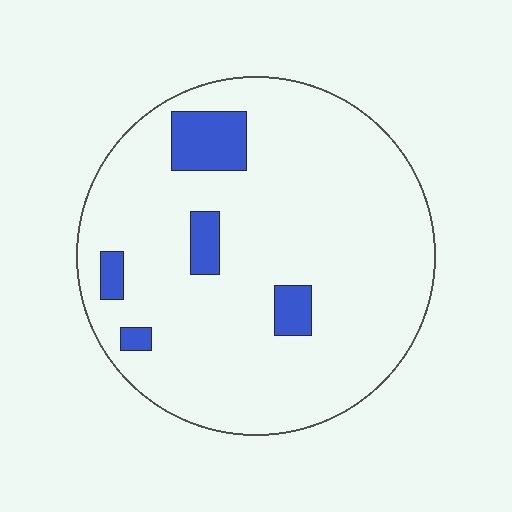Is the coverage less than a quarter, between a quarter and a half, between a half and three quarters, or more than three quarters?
Less than a quarter.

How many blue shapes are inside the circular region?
5.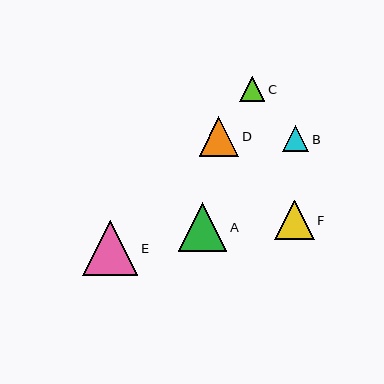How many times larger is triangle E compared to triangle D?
Triangle E is approximately 1.4 times the size of triangle D.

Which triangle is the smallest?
Triangle C is the smallest with a size of approximately 25 pixels.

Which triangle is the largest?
Triangle E is the largest with a size of approximately 55 pixels.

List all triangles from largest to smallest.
From largest to smallest: E, A, D, F, B, C.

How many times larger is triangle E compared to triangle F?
Triangle E is approximately 1.4 times the size of triangle F.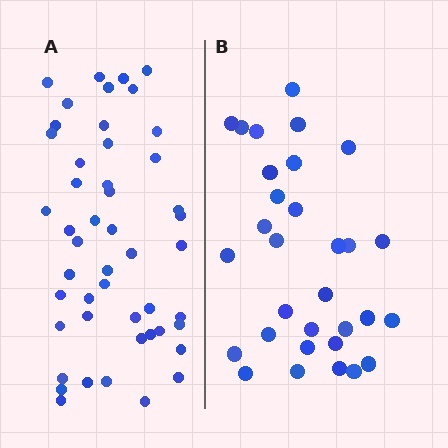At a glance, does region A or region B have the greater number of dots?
Region A (the left region) has more dots.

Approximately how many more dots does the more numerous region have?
Region A has approximately 15 more dots than region B.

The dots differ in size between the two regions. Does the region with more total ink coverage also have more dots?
No. Region B has more total ink coverage because its dots are larger, but region A actually contains more individual dots. Total area can be misleading — the number of items is what matters here.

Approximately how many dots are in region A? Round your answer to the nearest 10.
About 50 dots. (The exact count is 48, which rounds to 50.)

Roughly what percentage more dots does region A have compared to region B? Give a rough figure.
About 55% more.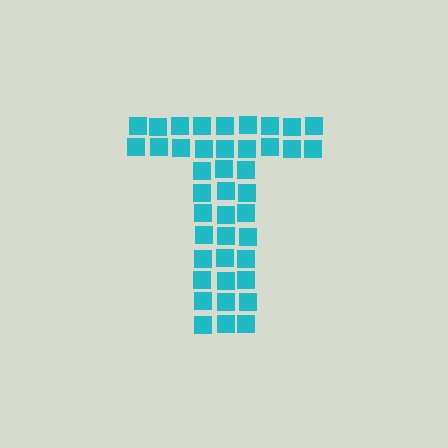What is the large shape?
The large shape is the letter T.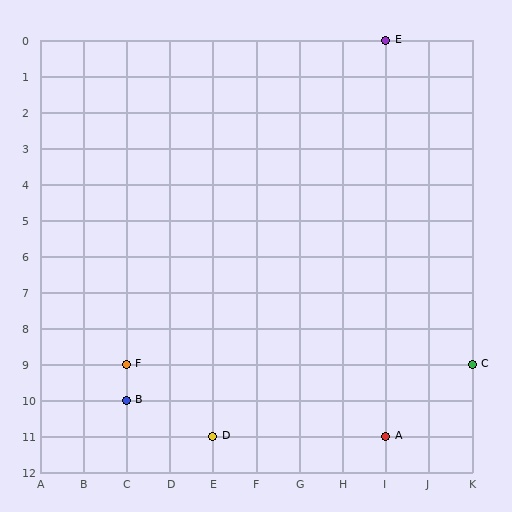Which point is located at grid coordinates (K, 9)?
Point C is at (K, 9).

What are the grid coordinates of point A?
Point A is at grid coordinates (I, 11).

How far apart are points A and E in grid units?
Points A and E are 11 rows apart.